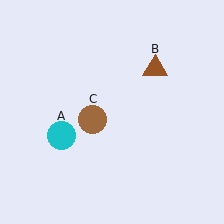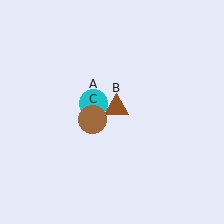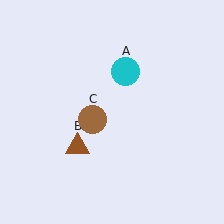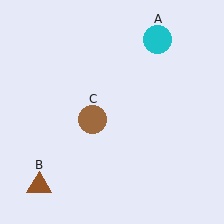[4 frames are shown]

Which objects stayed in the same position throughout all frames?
Brown circle (object C) remained stationary.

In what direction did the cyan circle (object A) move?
The cyan circle (object A) moved up and to the right.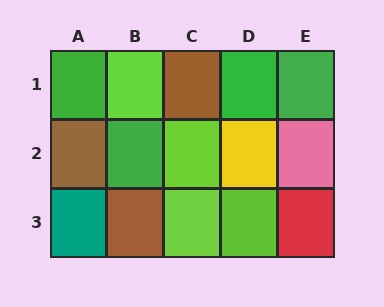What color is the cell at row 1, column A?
Green.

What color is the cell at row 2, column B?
Green.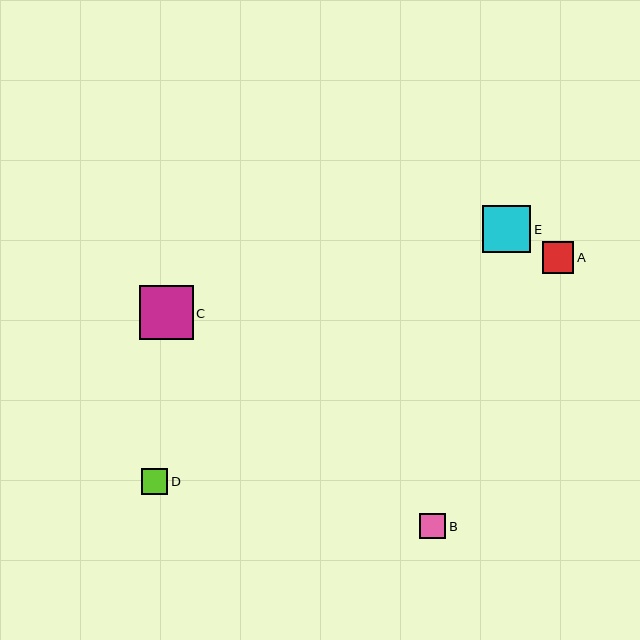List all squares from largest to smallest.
From largest to smallest: C, E, A, D, B.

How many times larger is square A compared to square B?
Square A is approximately 1.2 times the size of square B.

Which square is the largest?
Square C is the largest with a size of approximately 54 pixels.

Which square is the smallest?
Square B is the smallest with a size of approximately 26 pixels.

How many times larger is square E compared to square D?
Square E is approximately 1.9 times the size of square D.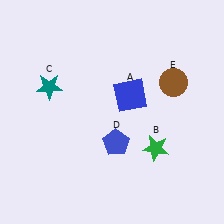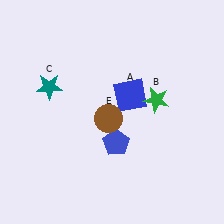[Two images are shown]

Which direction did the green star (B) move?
The green star (B) moved up.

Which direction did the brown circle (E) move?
The brown circle (E) moved left.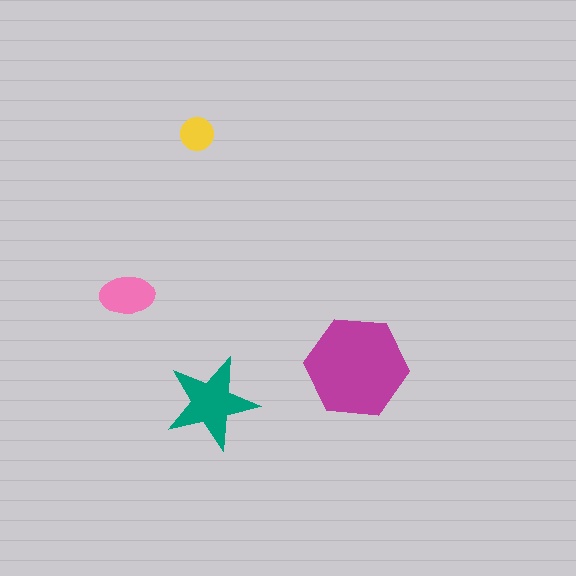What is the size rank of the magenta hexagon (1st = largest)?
1st.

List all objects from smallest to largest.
The yellow circle, the pink ellipse, the teal star, the magenta hexagon.